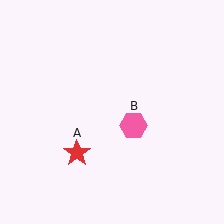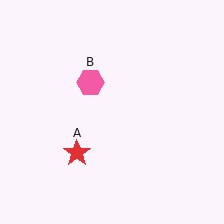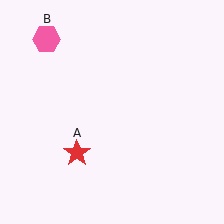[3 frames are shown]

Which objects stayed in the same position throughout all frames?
Red star (object A) remained stationary.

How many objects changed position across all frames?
1 object changed position: pink hexagon (object B).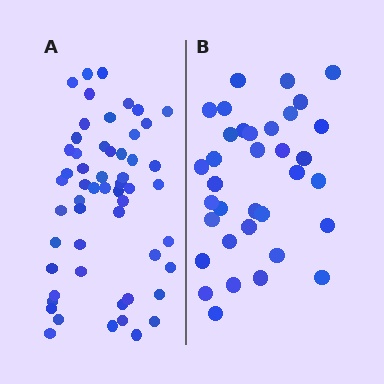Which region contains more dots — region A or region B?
Region A (the left region) has more dots.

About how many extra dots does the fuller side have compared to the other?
Region A has approximately 20 more dots than region B.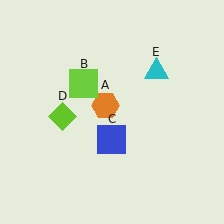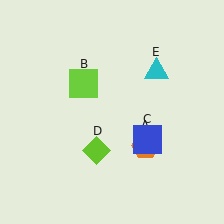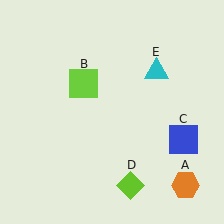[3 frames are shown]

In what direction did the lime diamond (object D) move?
The lime diamond (object D) moved down and to the right.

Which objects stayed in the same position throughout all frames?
Lime square (object B) and cyan triangle (object E) remained stationary.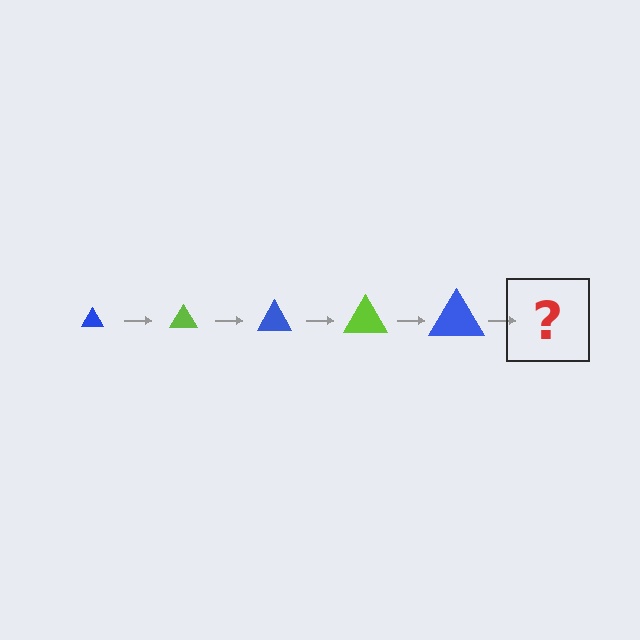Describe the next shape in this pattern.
It should be a lime triangle, larger than the previous one.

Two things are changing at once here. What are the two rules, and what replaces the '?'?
The two rules are that the triangle grows larger each step and the color cycles through blue and lime. The '?' should be a lime triangle, larger than the previous one.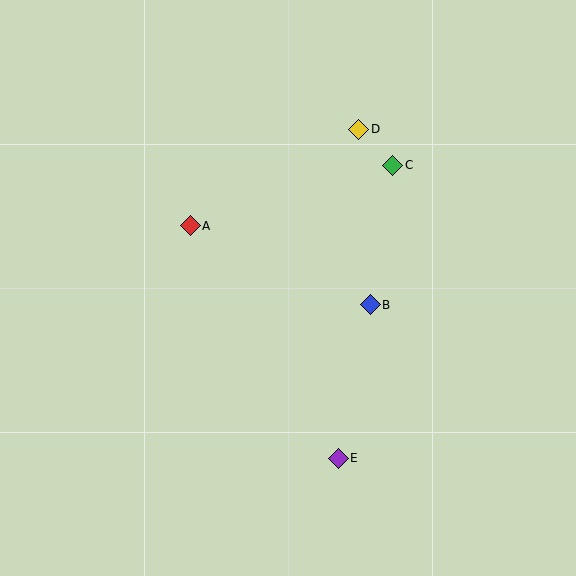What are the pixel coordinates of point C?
Point C is at (393, 165).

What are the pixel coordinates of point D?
Point D is at (359, 129).